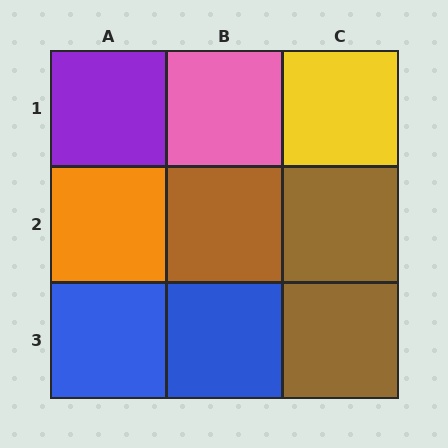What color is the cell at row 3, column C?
Brown.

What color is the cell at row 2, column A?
Orange.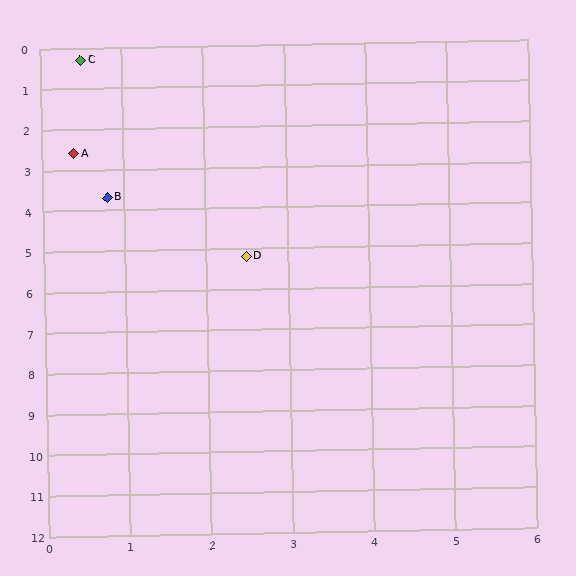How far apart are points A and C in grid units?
Points A and C are about 2.3 grid units apart.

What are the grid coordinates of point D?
Point D is at approximately (2.5, 5.2).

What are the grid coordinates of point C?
Point C is at approximately (0.5, 0.3).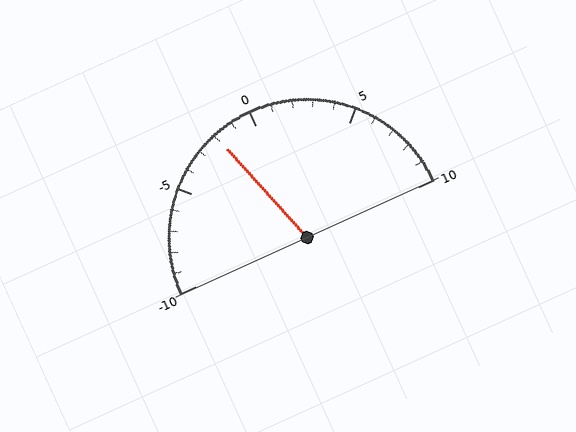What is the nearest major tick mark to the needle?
The nearest major tick mark is 0.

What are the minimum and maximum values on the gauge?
The gauge ranges from -10 to 10.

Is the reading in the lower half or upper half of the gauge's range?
The reading is in the lower half of the range (-10 to 10).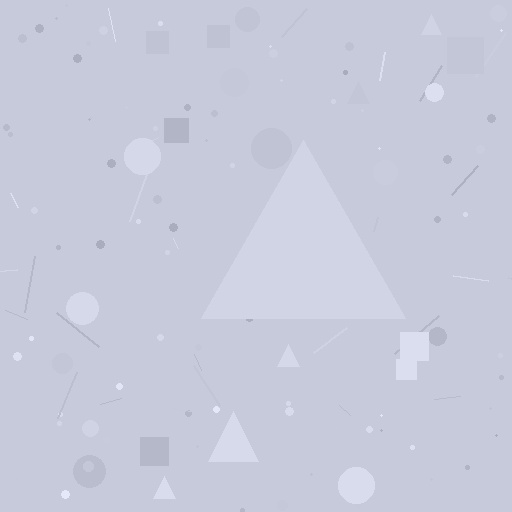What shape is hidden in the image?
A triangle is hidden in the image.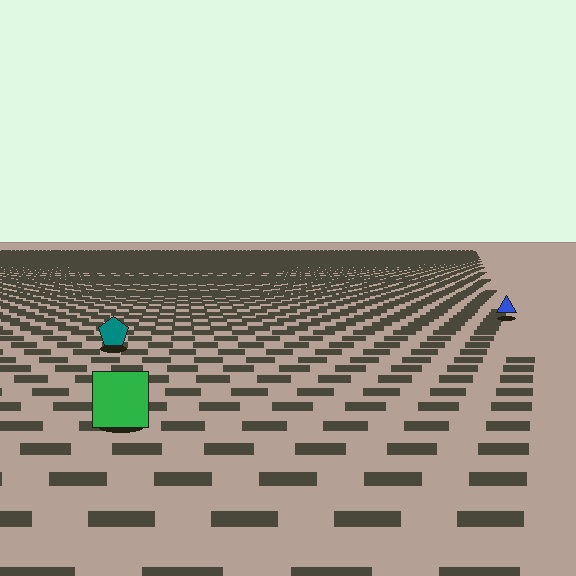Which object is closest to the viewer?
The green square is closest. The texture marks near it are larger and more spread out.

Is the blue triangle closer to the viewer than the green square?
No. The green square is closer — you can tell from the texture gradient: the ground texture is coarser near it.